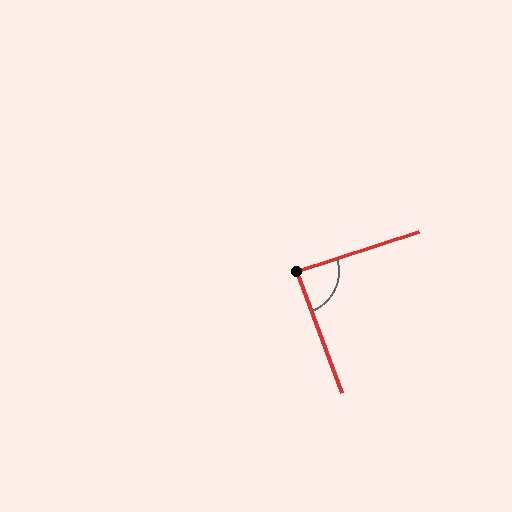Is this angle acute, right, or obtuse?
It is approximately a right angle.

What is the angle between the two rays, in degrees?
Approximately 87 degrees.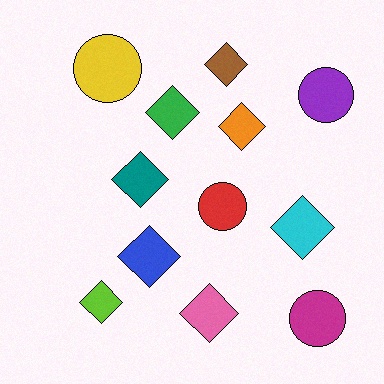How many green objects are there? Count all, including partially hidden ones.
There is 1 green object.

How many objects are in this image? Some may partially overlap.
There are 12 objects.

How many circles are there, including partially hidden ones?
There are 4 circles.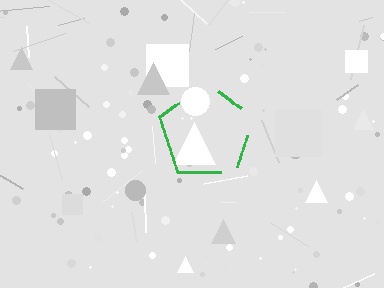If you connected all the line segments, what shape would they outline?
They would outline a pentagon.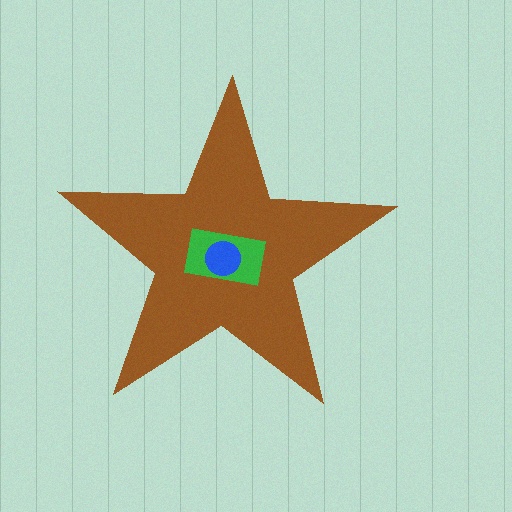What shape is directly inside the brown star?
The green rectangle.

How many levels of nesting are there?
3.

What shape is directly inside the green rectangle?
The blue circle.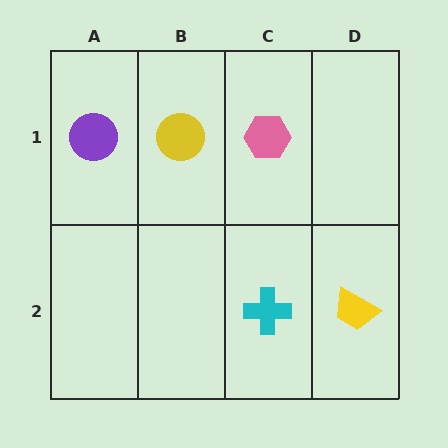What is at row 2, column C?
A cyan cross.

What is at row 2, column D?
A yellow trapezoid.